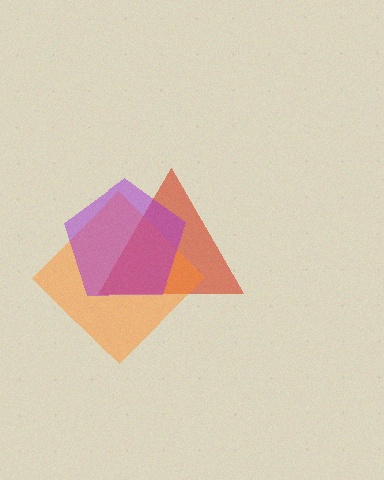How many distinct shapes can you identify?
There are 3 distinct shapes: a red triangle, an orange diamond, a purple pentagon.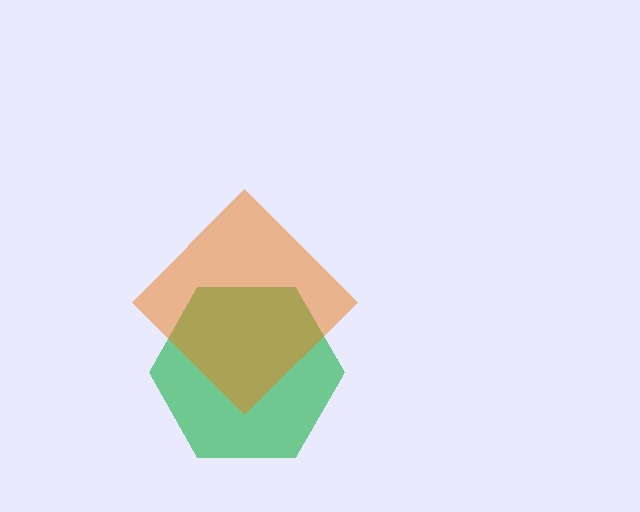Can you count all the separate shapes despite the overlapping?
Yes, there are 2 separate shapes.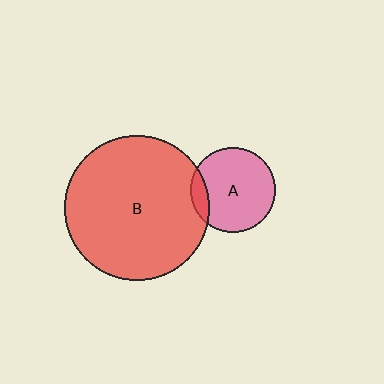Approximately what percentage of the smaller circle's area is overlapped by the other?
Approximately 10%.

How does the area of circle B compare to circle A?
Approximately 3.0 times.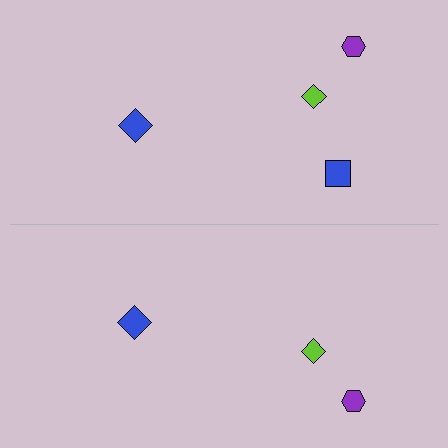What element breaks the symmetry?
A blue square is missing from the bottom side.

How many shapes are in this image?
There are 7 shapes in this image.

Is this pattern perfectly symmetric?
No, the pattern is not perfectly symmetric. A blue square is missing from the bottom side.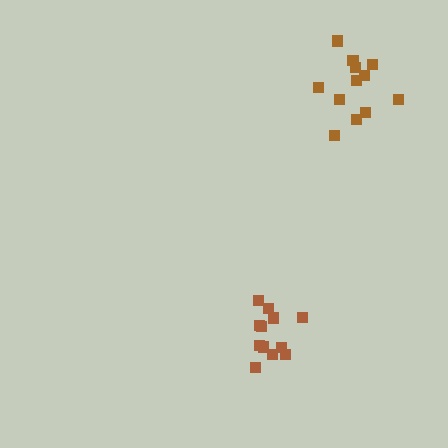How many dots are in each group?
Group 1: 12 dots, Group 2: 12 dots (24 total).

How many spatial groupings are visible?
There are 2 spatial groupings.